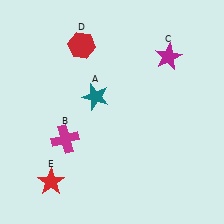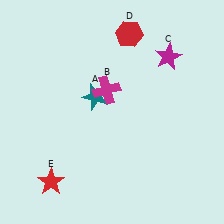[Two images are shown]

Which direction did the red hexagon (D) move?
The red hexagon (D) moved right.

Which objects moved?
The objects that moved are: the magenta cross (B), the red hexagon (D).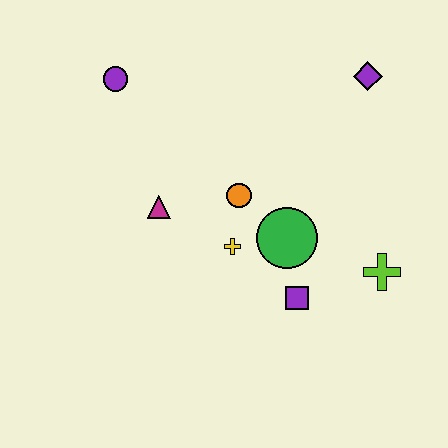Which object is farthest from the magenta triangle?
The purple diamond is farthest from the magenta triangle.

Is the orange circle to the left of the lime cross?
Yes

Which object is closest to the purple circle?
The magenta triangle is closest to the purple circle.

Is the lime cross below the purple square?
No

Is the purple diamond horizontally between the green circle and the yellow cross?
No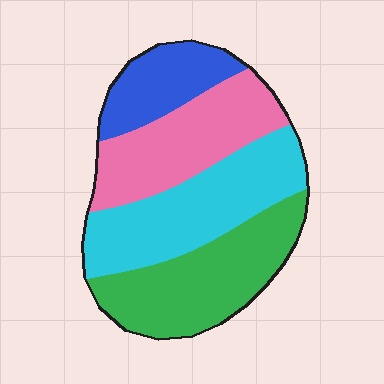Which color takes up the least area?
Blue, at roughly 15%.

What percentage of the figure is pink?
Pink takes up about one quarter (1/4) of the figure.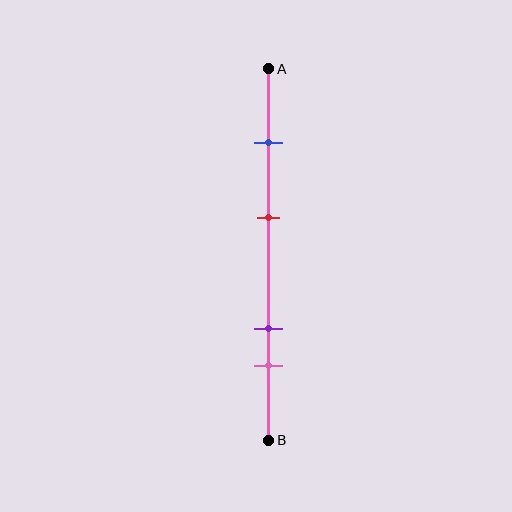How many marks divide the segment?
There are 4 marks dividing the segment.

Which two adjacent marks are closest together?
The purple and pink marks are the closest adjacent pair.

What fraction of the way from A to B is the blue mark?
The blue mark is approximately 20% (0.2) of the way from A to B.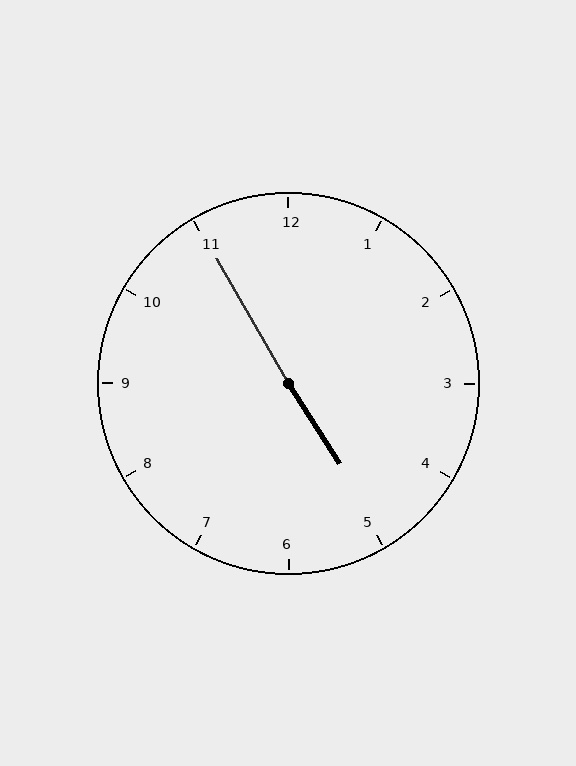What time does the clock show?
4:55.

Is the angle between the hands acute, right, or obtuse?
It is obtuse.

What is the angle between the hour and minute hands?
Approximately 178 degrees.